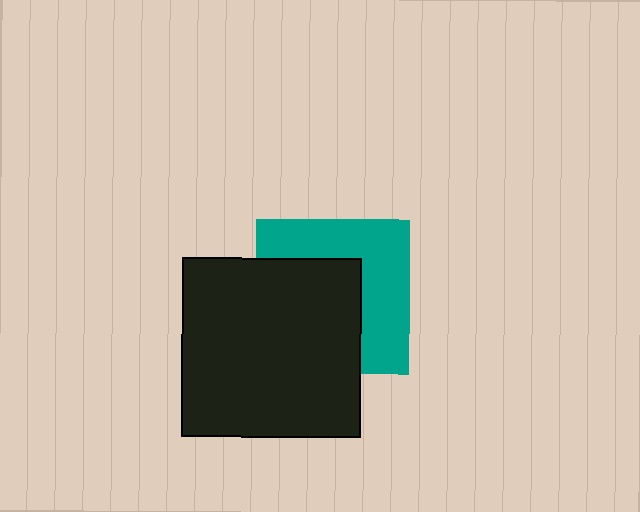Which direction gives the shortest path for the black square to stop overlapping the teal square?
Moving toward the lower-left gives the shortest separation.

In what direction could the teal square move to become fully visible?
The teal square could move toward the upper-right. That would shift it out from behind the black square entirely.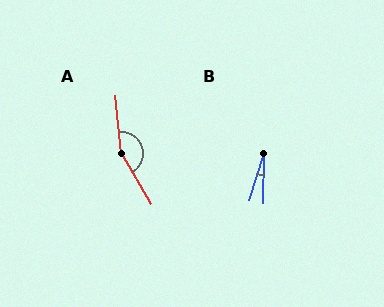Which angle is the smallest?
B, at approximately 17 degrees.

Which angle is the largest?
A, at approximately 155 degrees.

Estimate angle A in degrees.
Approximately 155 degrees.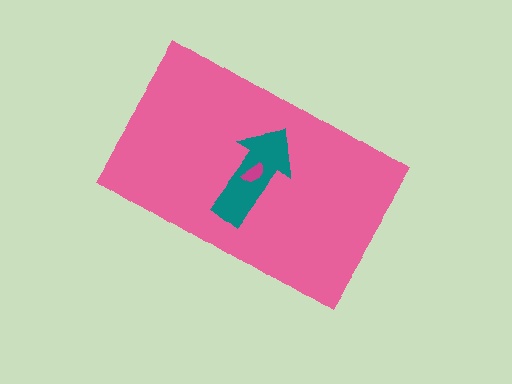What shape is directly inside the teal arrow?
The magenta semicircle.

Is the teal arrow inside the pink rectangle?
Yes.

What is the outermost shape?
The pink rectangle.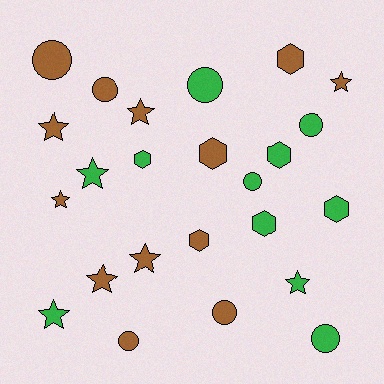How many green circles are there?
There are 4 green circles.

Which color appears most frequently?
Brown, with 13 objects.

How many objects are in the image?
There are 24 objects.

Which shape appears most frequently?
Star, with 9 objects.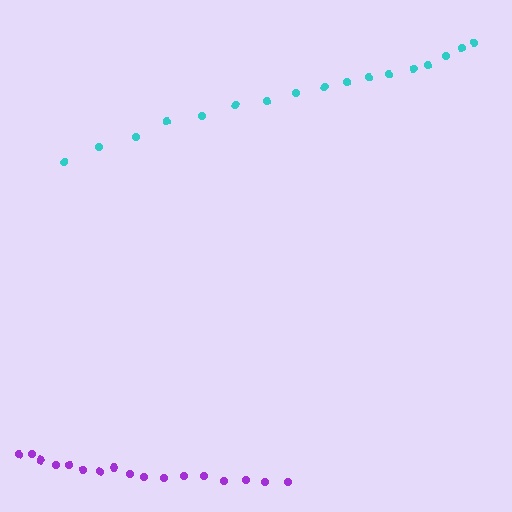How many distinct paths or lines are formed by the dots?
There are 2 distinct paths.